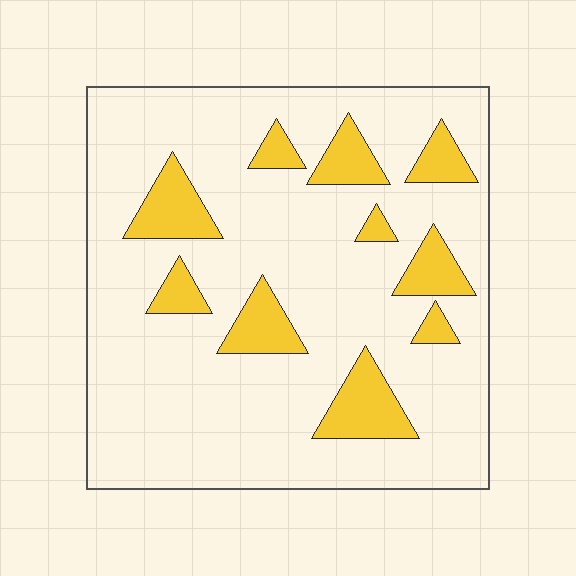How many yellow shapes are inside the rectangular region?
10.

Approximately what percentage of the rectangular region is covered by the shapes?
Approximately 15%.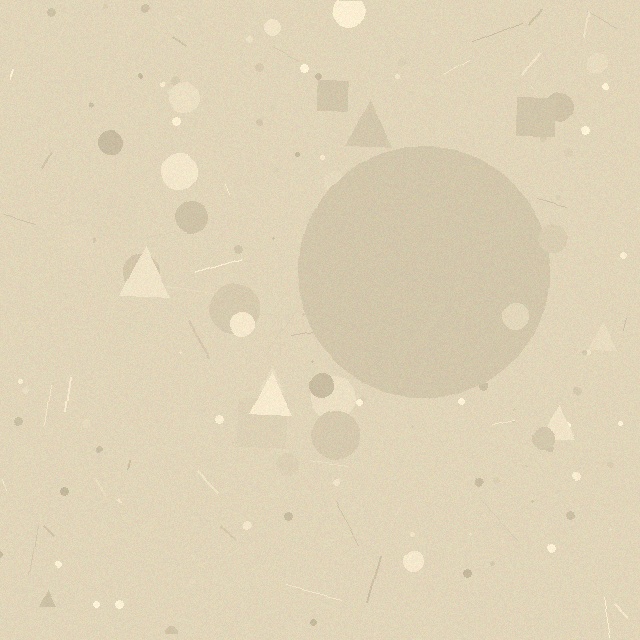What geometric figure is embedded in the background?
A circle is embedded in the background.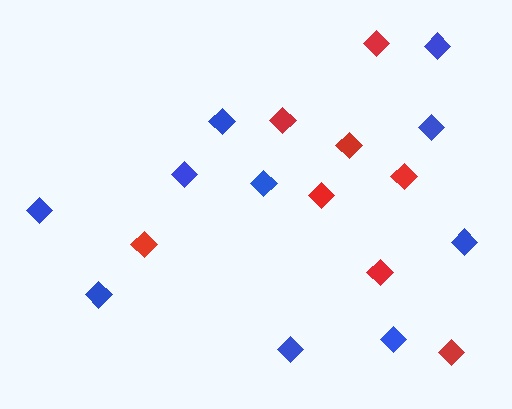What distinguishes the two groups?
There are 2 groups: one group of red diamonds (8) and one group of blue diamonds (10).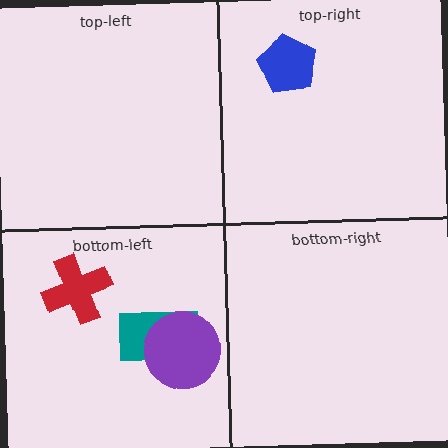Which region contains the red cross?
The bottom-left region.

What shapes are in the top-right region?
The blue pentagon.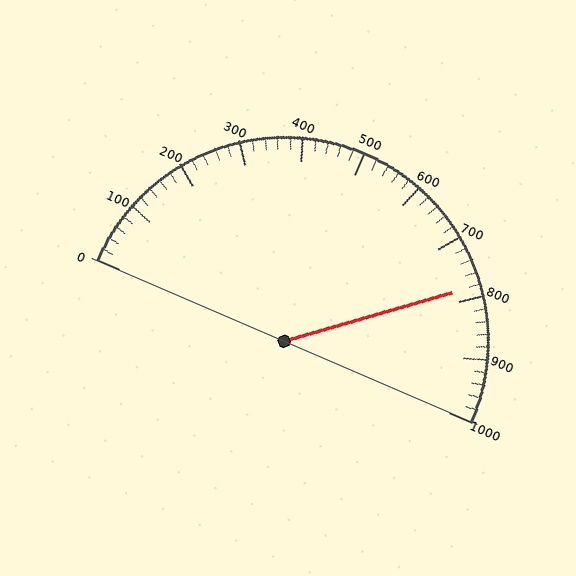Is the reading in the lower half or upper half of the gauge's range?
The reading is in the upper half of the range (0 to 1000).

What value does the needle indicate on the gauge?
The needle indicates approximately 780.